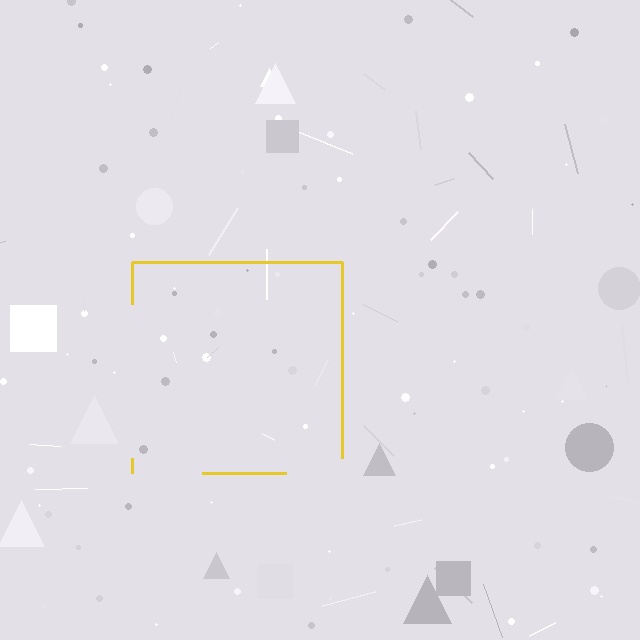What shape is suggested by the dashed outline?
The dashed outline suggests a square.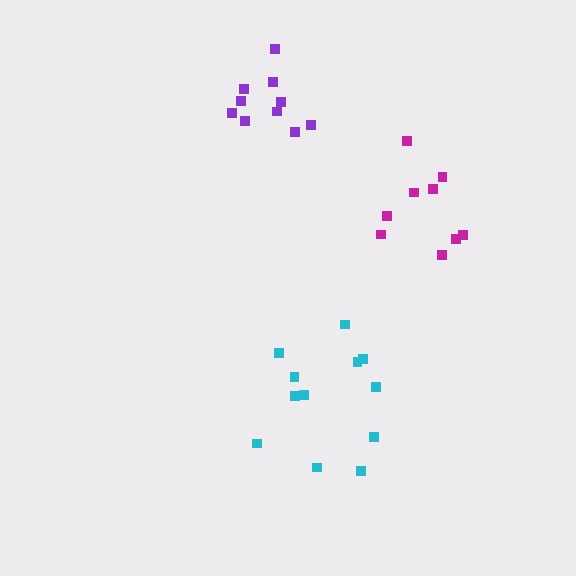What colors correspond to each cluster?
The clusters are colored: magenta, purple, cyan.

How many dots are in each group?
Group 1: 9 dots, Group 2: 10 dots, Group 3: 12 dots (31 total).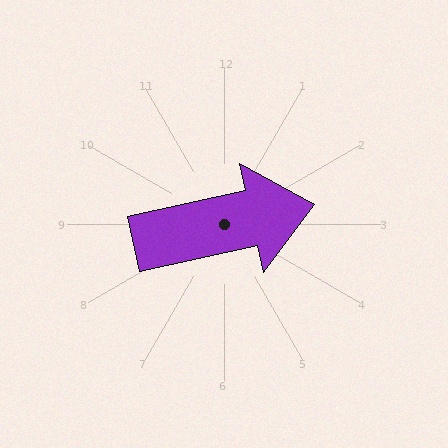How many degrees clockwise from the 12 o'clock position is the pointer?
Approximately 78 degrees.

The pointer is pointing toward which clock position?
Roughly 3 o'clock.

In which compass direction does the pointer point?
East.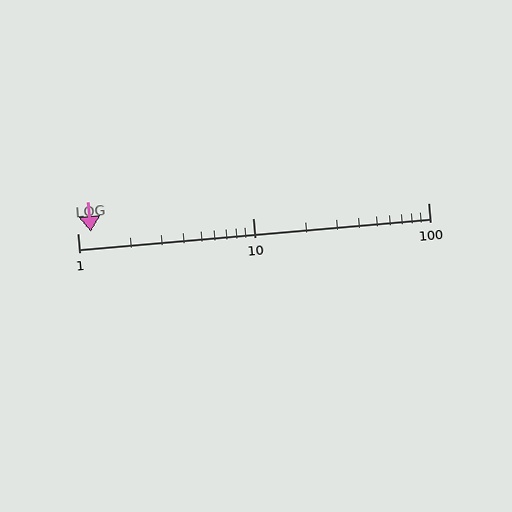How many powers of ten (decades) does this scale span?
The scale spans 2 decades, from 1 to 100.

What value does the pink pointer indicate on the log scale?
The pointer indicates approximately 1.2.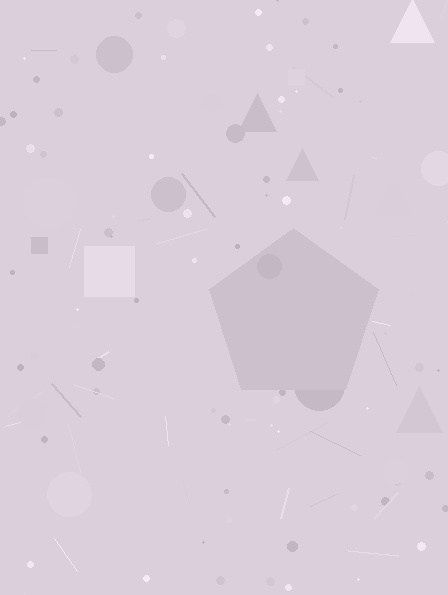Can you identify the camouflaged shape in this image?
The camouflaged shape is a pentagon.